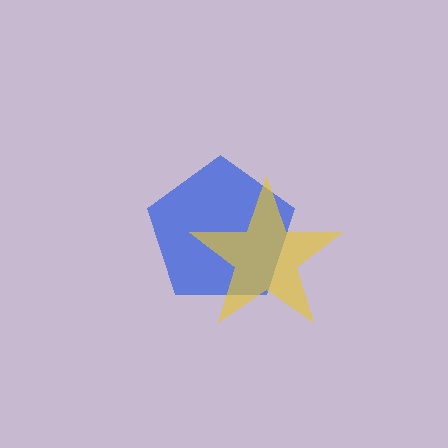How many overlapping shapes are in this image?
There are 2 overlapping shapes in the image.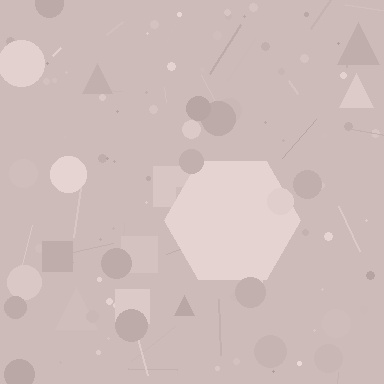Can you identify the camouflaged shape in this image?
The camouflaged shape is a hexagon.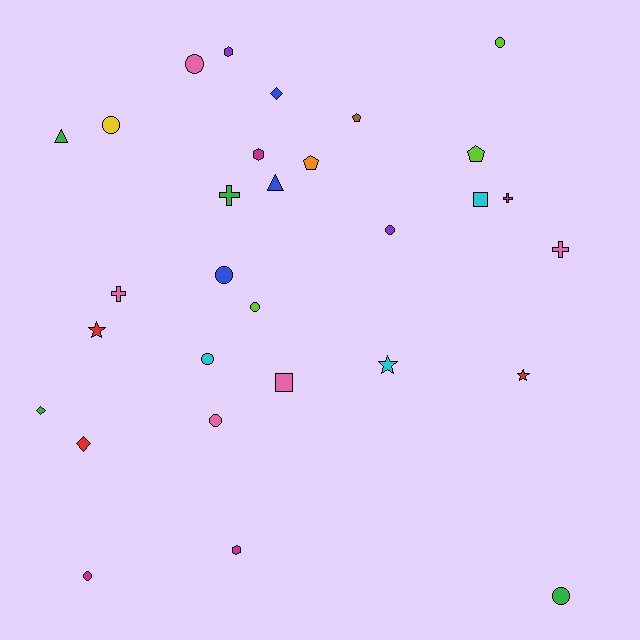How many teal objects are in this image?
There are no teal objects.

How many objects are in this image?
There are 30 objects.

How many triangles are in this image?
There are 2 triangles.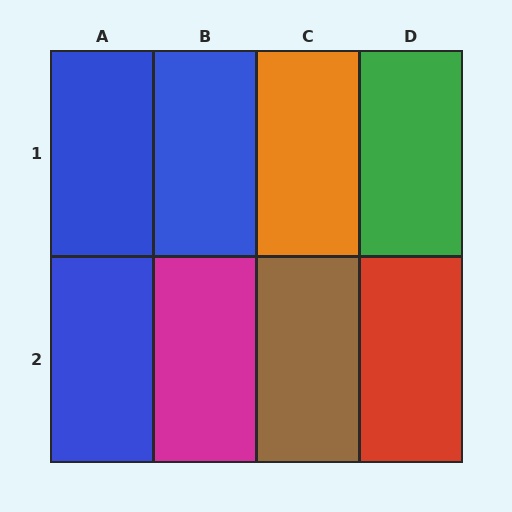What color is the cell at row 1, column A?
Blue.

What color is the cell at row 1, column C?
Orange.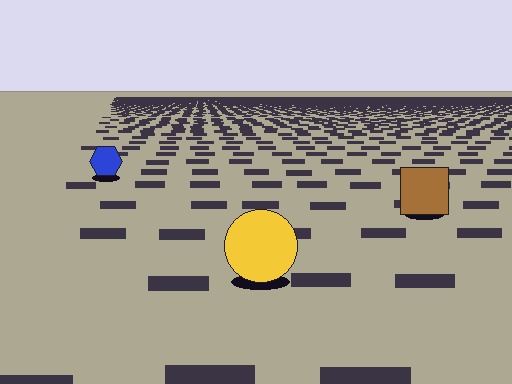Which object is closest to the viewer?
The yellow circle is closest. The texture marks near it are larger and more spread out.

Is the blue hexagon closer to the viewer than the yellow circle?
No. The yellow circle is closer — you can tell from the texture gradient: the ground texture is coarser near it.